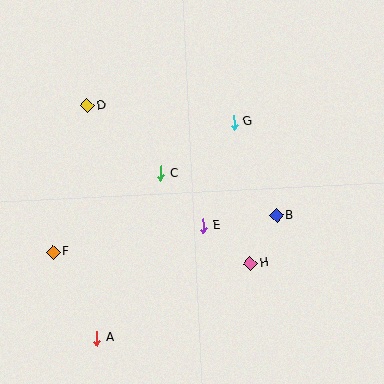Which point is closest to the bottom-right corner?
Point H is closest to the bottom-right corner.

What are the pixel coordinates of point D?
Point D is at (87, 106).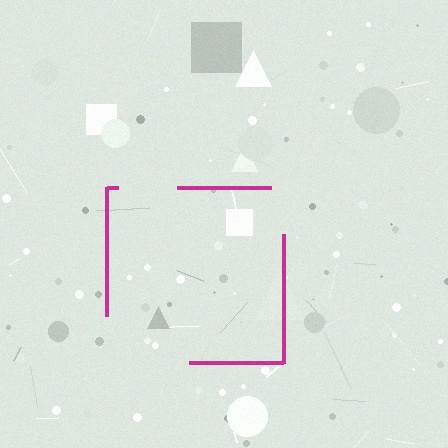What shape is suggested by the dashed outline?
The dashed outline suggests a square.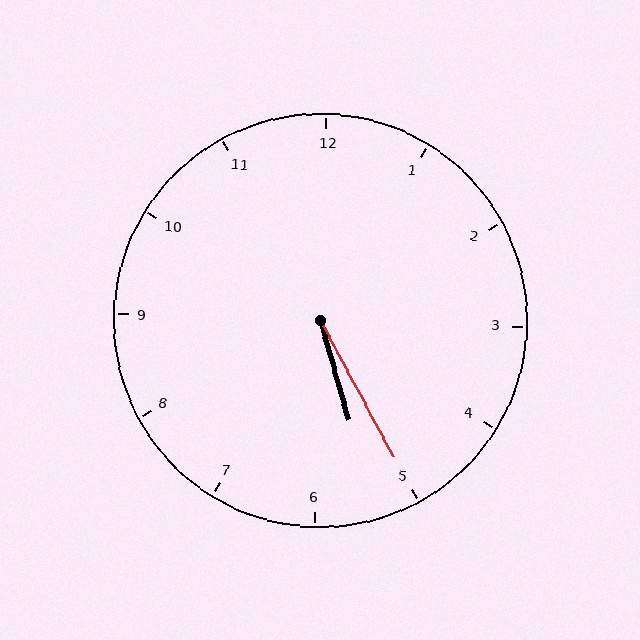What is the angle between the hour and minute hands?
Approximately 12 degrees.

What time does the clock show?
5:25.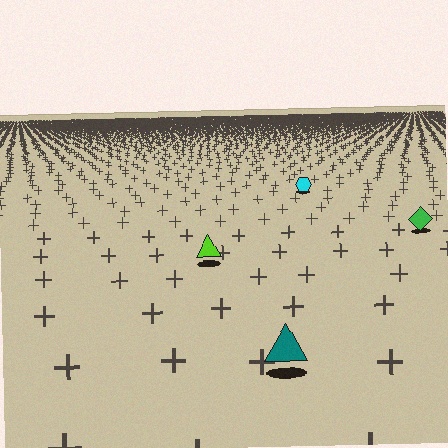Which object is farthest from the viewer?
The cyan hexagon is farthest from the viewer. It appears smaller and the ground texture around it is denser.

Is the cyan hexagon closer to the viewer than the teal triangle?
No. The teal triangle is closer — you can tell from the texture gradient: the ground texture is coarser near it.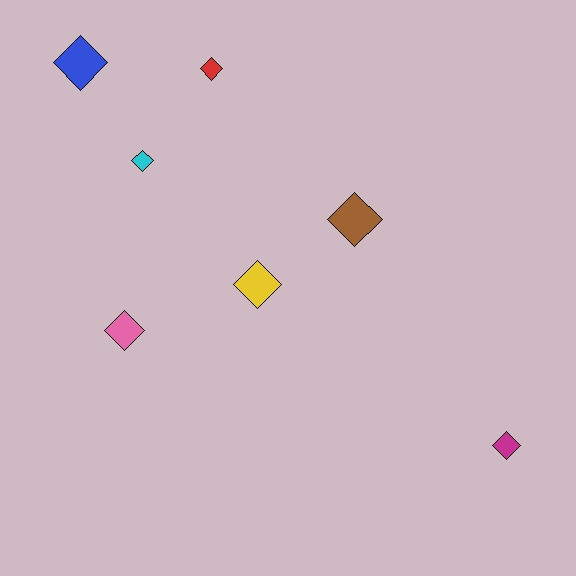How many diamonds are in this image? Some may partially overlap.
There are 7 diamonds.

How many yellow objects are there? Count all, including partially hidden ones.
There is 1 yellow object.